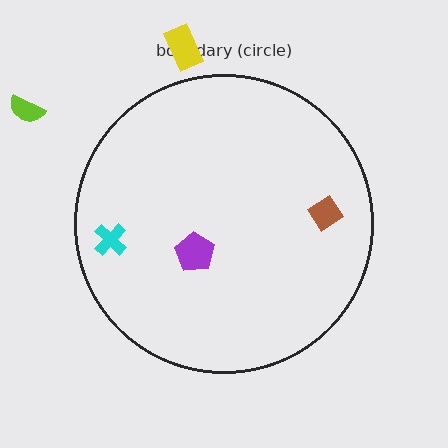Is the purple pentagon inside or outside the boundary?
Inside.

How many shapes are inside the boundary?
3 inside, 2 outside.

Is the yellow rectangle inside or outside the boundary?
Outside.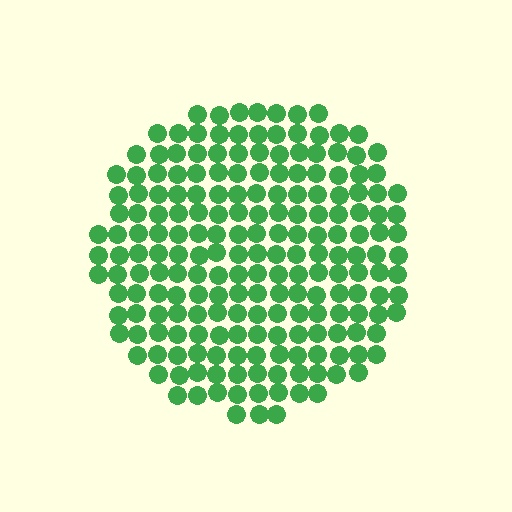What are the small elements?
The small elements are circles.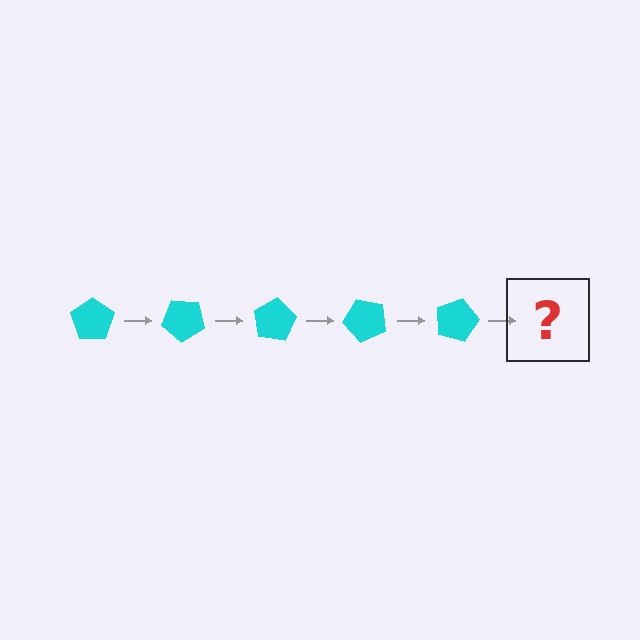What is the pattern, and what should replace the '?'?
The pattern is that the pentagon rotates 40 degrees each step. The '?' should be a cyan pentagon rotated 200 degrees.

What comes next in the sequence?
The next element should be a cyan pentagon rotated 200 degrees.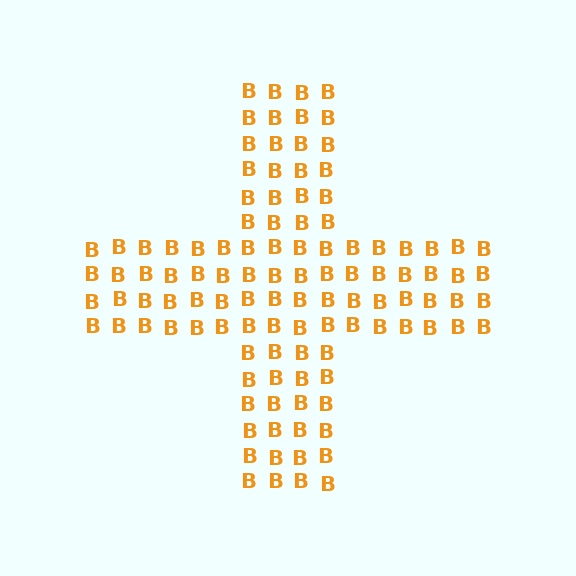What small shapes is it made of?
It is made of small letter B's.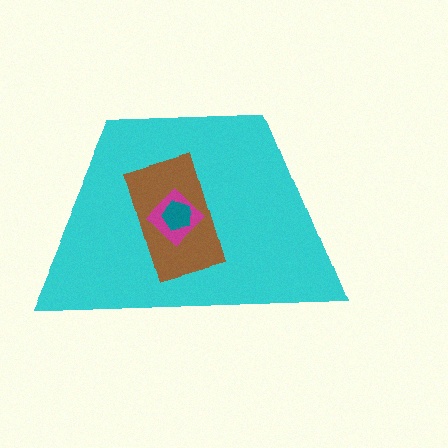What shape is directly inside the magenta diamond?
The teal pentagon.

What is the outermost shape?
The cyan trapezoid.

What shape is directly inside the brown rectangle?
The magenta diamond.